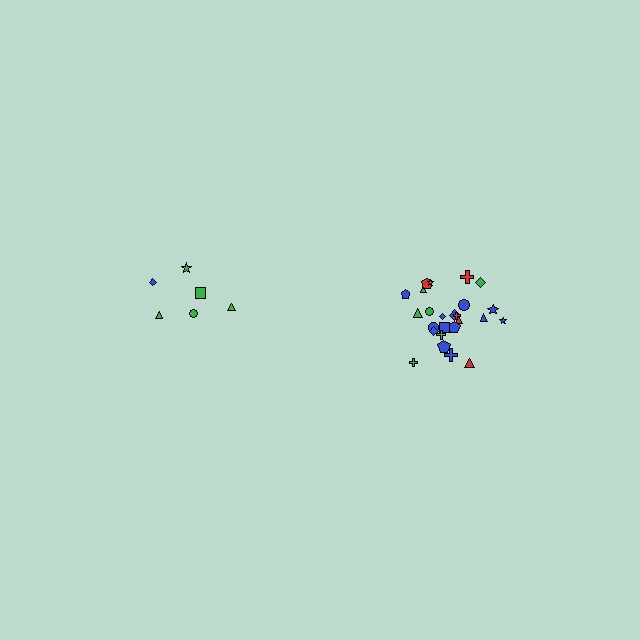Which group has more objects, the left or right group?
The right group.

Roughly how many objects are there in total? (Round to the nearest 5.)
Roughly 30 objects in total.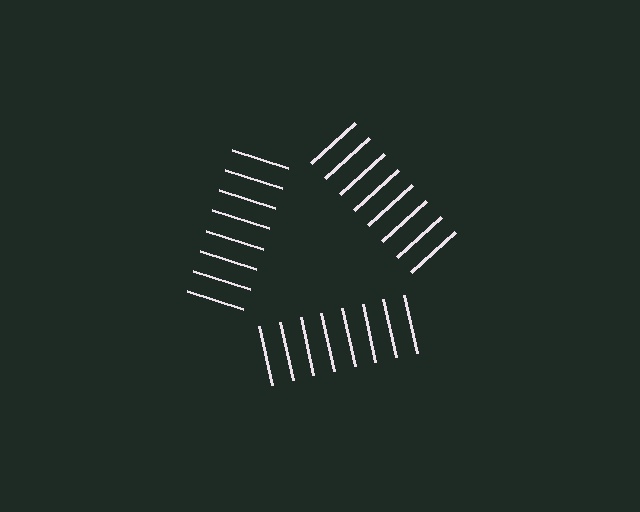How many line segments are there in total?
24 — 8 along each of the 3 edges.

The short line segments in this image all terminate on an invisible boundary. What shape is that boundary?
An illusory triangle — the line segments terminate on its edges but no continuous stroke is drawn.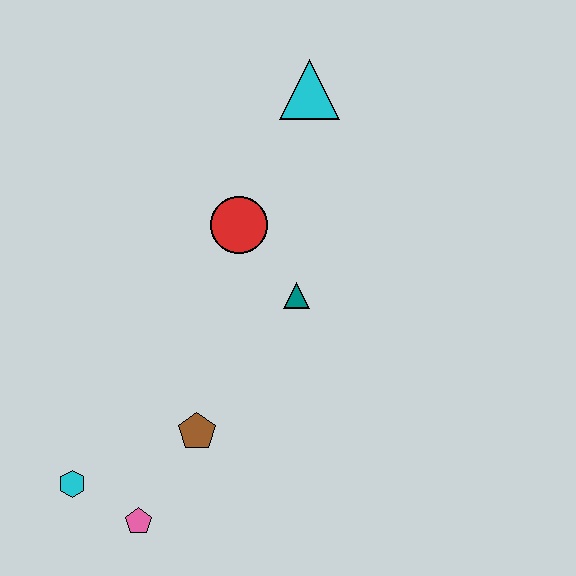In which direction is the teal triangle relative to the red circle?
The teal triangle is below the red circle.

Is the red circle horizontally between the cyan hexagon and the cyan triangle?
Yes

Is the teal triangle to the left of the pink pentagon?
No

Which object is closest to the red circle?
The teal triangle is closest to the red circle.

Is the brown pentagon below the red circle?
Yes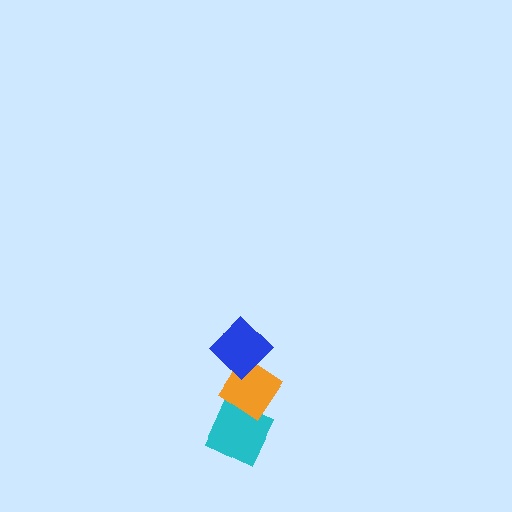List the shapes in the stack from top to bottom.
From top to bottom: the blue diamond, the orange diamond, the cyan diamond.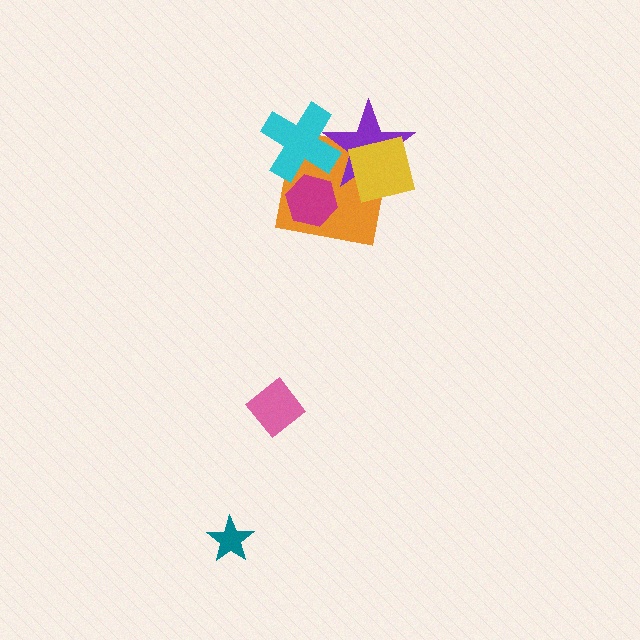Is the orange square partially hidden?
Yes, it is partially covered by another shape.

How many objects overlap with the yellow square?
2 objects overlap with the yellow square.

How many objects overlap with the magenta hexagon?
2 objects overlap with the magenta hexagon.